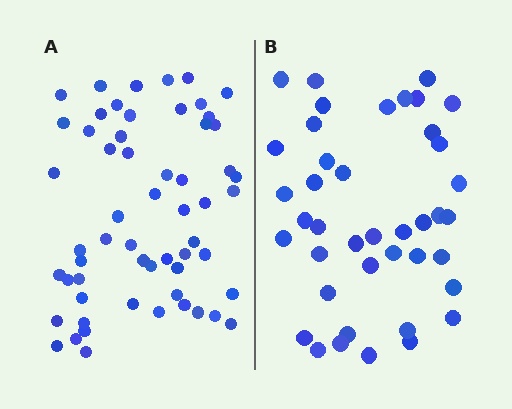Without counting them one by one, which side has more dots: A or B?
Region A (the left region) has more dots.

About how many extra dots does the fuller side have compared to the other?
Region A has approximately 15 more dots than region B.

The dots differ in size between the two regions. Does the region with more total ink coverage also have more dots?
No. Region B has more total ink coverage because its dots are larger, but region A actually contains more individual dots. Total area can be misleading — the number of items is what matters here.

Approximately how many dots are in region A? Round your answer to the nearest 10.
About 60 dots. (The exact count is 58, which rounds to 60.)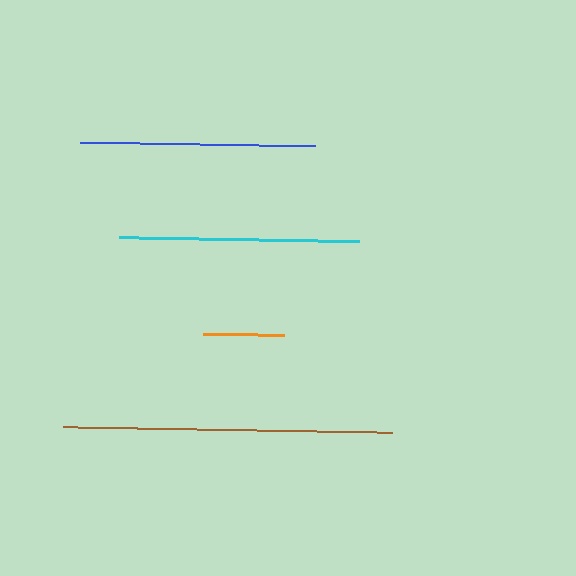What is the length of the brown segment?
The brown segment is approximately 329 pixels long.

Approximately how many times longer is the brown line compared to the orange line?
The brown line is approximately 4.1 times the length of the orange line.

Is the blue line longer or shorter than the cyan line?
The cyan line is longer than the blue line.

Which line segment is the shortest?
The orange line is the shortest at approximately 81 pixels.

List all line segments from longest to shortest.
From longest to shortest: brown, cyan, blue, orange.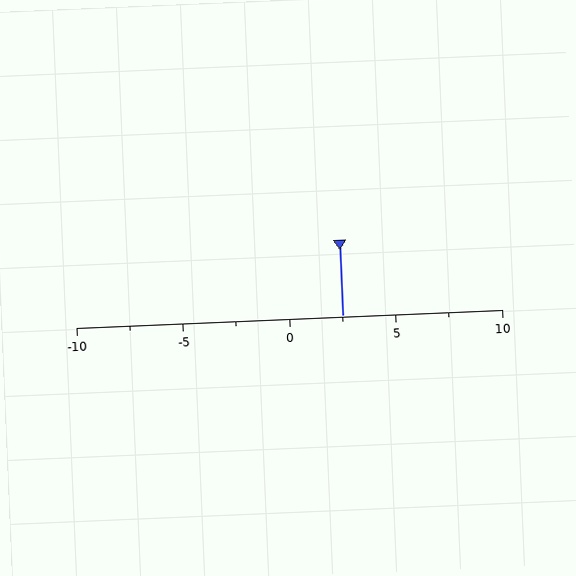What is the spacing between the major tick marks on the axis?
The major ticks are spaced 5 apart.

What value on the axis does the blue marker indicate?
The marker indicates approximately 2.5.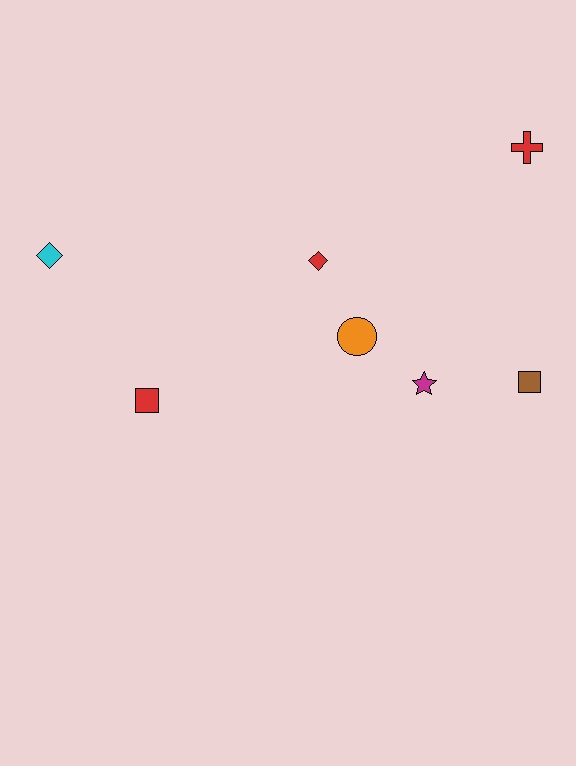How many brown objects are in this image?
There is 1 brown object.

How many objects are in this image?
There are 7 objects.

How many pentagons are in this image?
There are no pentagons.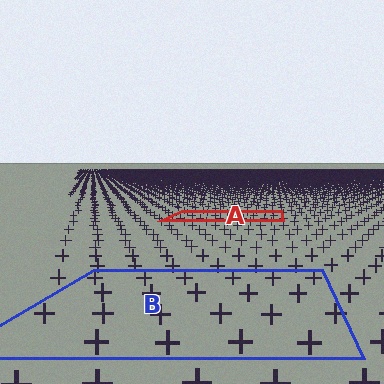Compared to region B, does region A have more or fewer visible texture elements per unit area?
Region A has more texture elements per unit area — they are packed more densely because it is farther away.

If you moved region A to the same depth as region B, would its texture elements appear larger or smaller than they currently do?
They would appear larger. At a closer depth, the same texture elements are projected at a bigger on-screen size.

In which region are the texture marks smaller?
The texture marks are smaller in region A, because it is farther away.